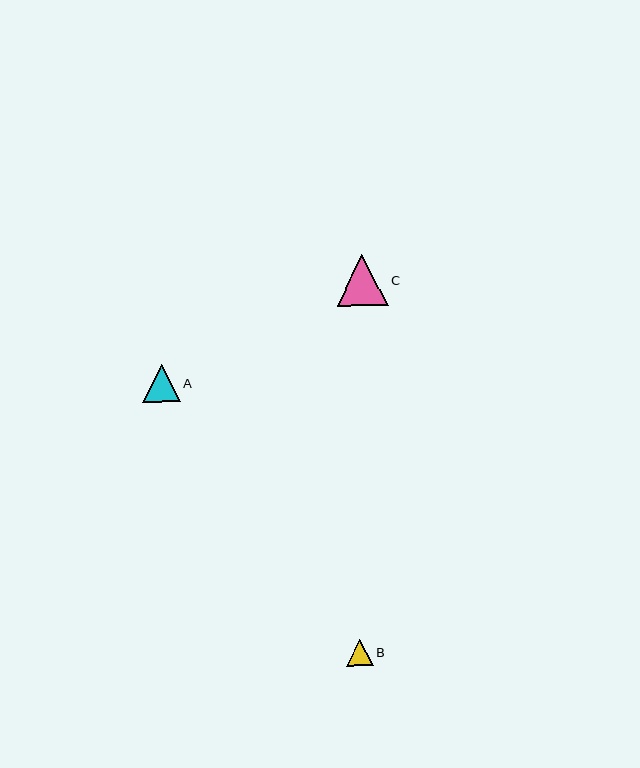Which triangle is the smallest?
Triangle B is the smallest with a size of approximately 27 pixels.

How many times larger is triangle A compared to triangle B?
Triangle A is approximately 1.4 times the size of triangle B.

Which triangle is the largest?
Triangle C is the largest with a size of approximately 52 pixels.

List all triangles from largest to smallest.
From largest to smallest: C, A, B.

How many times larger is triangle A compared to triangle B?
Triangle A is approximately 1.4 times the size of triangle B.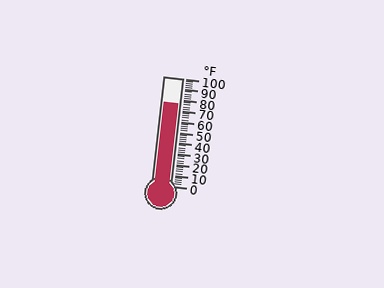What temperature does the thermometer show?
The thermometer shows approximately 76°F.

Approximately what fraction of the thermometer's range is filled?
The thermometer is filled to approximately 75% of its range.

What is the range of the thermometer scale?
The thermometer scale ranges from 0°F to 100°F.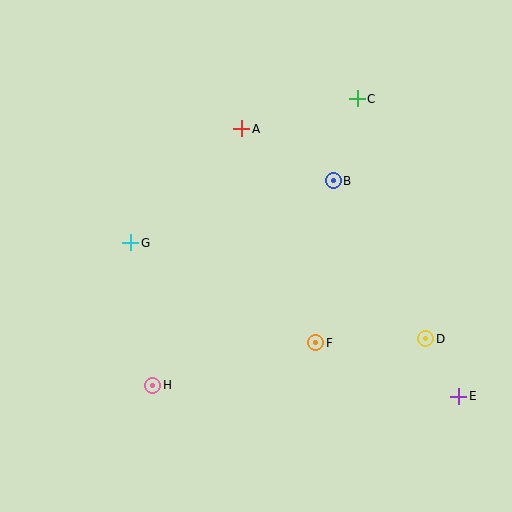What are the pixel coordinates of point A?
Point A is at (242, 129).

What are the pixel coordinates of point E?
Point E is at (459, 396).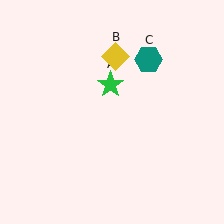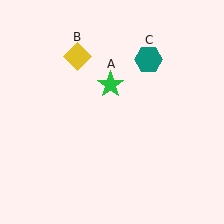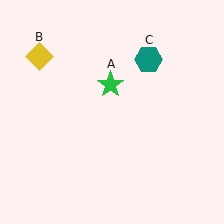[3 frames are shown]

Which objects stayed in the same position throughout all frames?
Green star (object A) and teal hexagon (object C) remained stationary.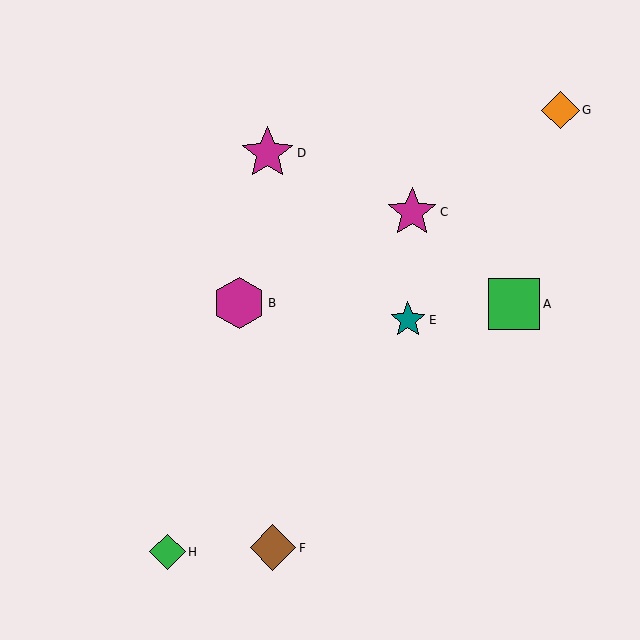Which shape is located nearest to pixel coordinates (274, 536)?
The brown diamond (labeled F) at (273, 548) is nearest to that location.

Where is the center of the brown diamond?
The center of the brown diamond is at (273, 548).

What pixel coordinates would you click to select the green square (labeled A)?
Click at (514, 304) to select the green square A.